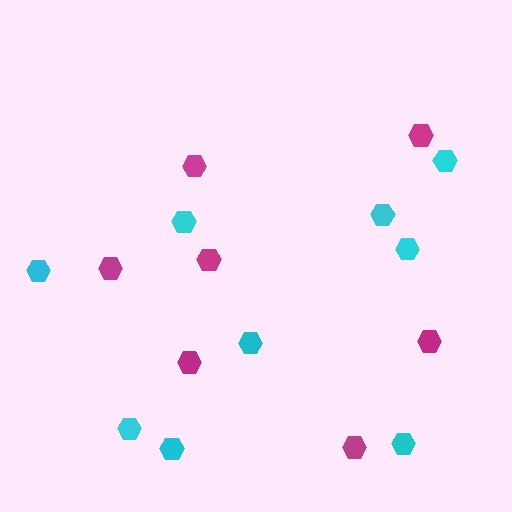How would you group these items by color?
There are 2 groups: one group of magenta hexagons (7) and one group of cyan hexagons (9).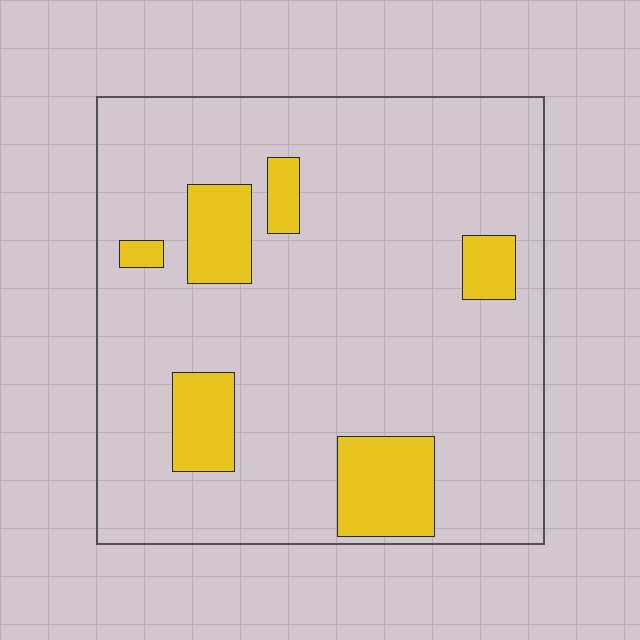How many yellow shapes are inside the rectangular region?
6.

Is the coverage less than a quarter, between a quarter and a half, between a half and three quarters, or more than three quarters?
Less than a quarter.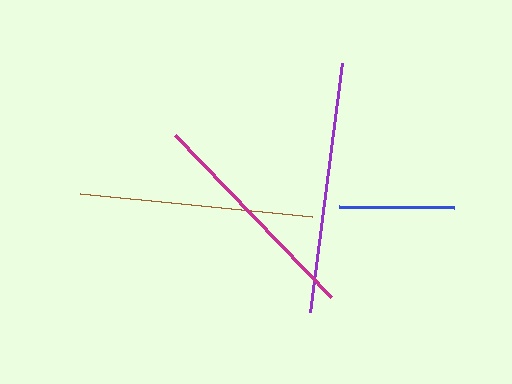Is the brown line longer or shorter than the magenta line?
The brown line is longer than the magenta line.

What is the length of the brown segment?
The brown segment is approximately 233 pixels long.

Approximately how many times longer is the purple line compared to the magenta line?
The purple line is approximately 1.1 times the length of the magenta line.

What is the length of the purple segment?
The purple segment is approximately 251 pixels long.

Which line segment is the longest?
The purple line is the longest at approximately 251 pixels.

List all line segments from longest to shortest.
From longest to shortest: purple, brown, magenta, blue.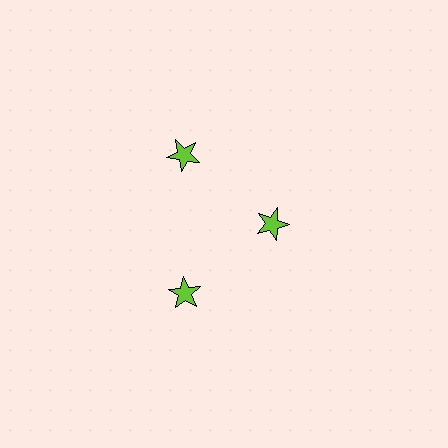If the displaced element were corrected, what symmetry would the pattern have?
It would have 3-fold rotational symmetry — the pattern would map onto itself every 120 degrees.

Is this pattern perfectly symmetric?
No. The 3 lime stars are arranged in a ring, but one element near the 3 o'clock position is pulled inward toward the center, breaking the 3-fold rotational symmetry.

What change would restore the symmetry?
The symmetry would be restored by moving it outward, back onto the ring so that all 3 stars sit at equal angles and equal distance from the center.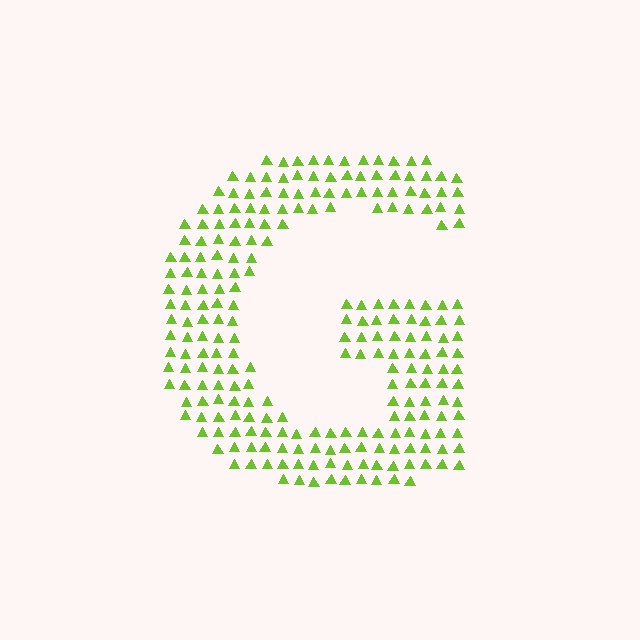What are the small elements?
The small elements are triangles.